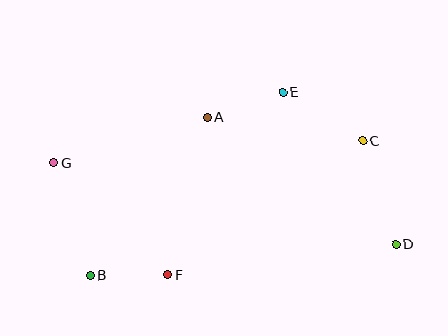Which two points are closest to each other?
Points B and F are closest to each other.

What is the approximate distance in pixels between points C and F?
The distance between C and F is approximately 237 pixels.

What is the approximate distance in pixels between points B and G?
The distance between B and G is approximately 118 pixels.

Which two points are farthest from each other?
Points D and G are farthest from each other.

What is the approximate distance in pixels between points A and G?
The distance between A and G is approximately 161 pixels.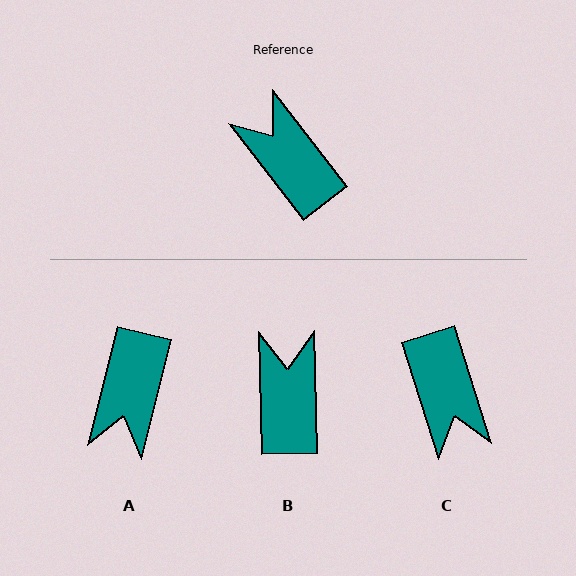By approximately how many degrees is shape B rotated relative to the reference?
Approximately 37 degrees clockwise.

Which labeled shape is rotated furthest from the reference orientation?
C, about 160 degrees away.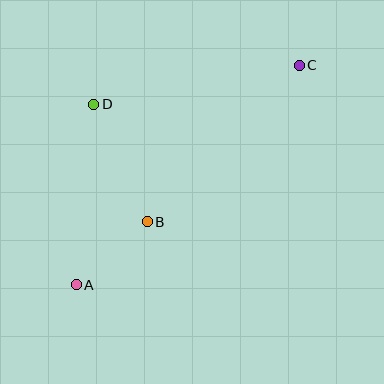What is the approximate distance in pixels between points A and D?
The distance between A and D is approximately 181 pixels.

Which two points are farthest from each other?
Points A and C are farthest from each other.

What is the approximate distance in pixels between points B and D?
The distance between B and D is approximately 129 pixels.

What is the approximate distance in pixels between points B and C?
The distance between B and C is approximately 218 pixels.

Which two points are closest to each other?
Points A and B are closest to each other.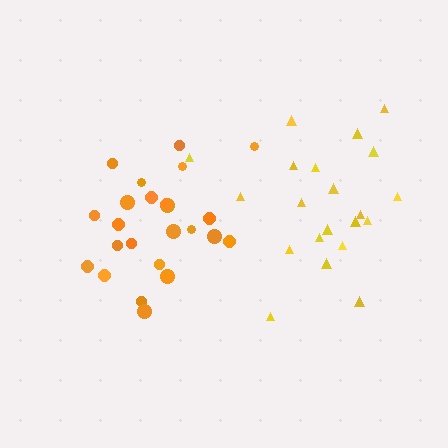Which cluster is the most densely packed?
Orange.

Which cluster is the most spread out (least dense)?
Yellow.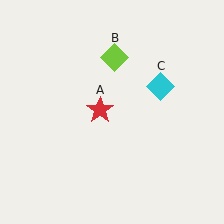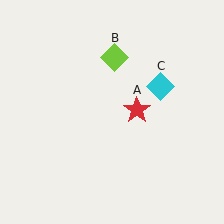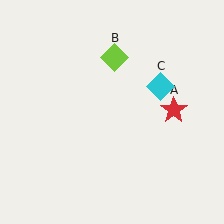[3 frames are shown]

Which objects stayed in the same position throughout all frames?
Lime diamond (object B) and cyan diamond (object C) remained stationary.